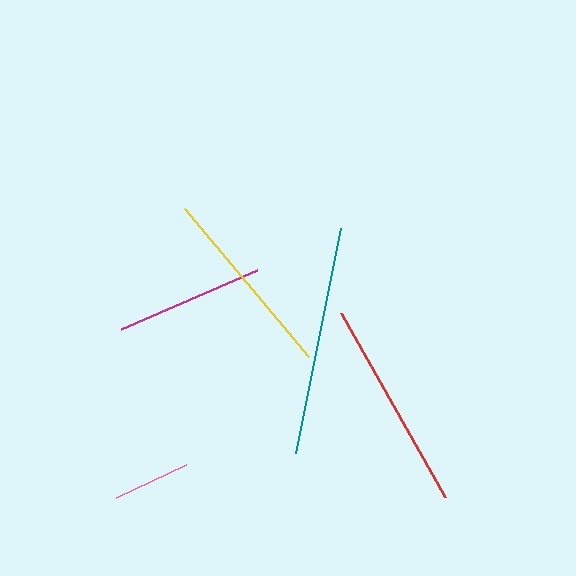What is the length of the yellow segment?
The yellow segment is approximately 194 pixels long.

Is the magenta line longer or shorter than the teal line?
The teal line is longer than the magenta line.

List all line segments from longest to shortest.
From longest to shortest: teal, red, yellow, magenta, pink.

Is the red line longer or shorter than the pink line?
The red line is longer than the pink line.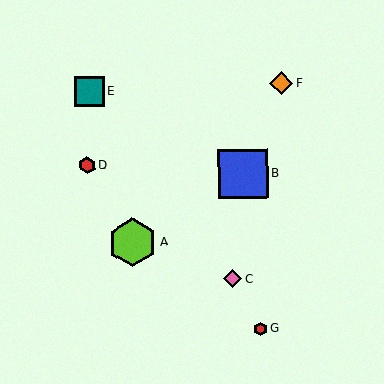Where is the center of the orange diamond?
The center of the orange diamond is at (281, 84).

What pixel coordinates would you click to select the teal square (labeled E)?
Click at (89, 91) to select the teal square E.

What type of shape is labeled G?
Shape G is a red hexagon.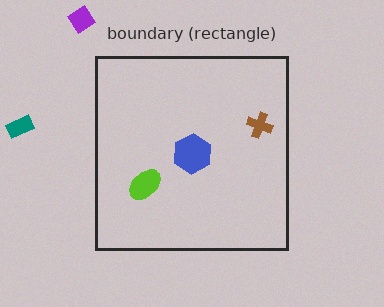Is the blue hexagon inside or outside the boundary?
Inside.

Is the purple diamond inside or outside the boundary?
Outside.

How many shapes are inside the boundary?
3 inside, 2 outside.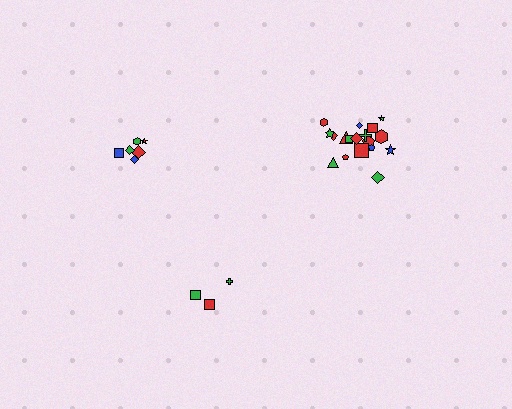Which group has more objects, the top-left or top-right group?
The top-right group.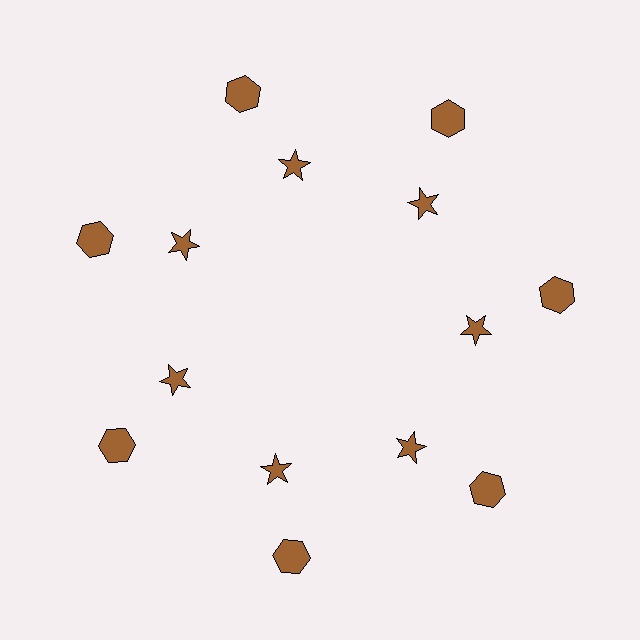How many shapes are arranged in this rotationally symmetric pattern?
There are 14 shapes, arranged in 7 groups of 2.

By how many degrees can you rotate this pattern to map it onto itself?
The pattern maps onto itself every 51 degrees of rotation.